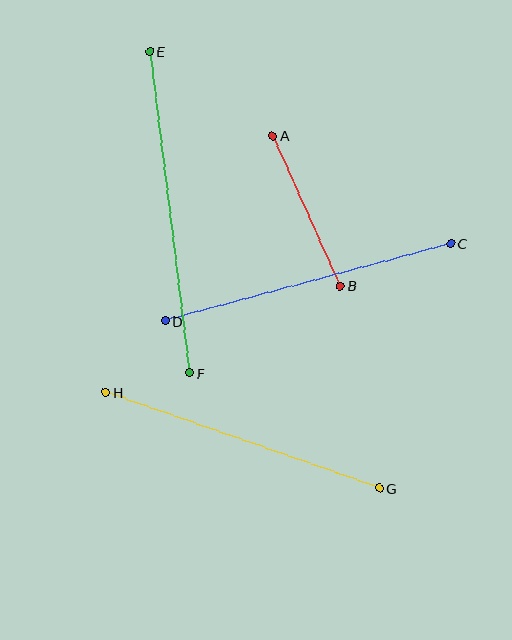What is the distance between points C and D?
The distance is approximately 296 pixels.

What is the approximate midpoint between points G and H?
The midpoint is at approximately (242, 440) pixels.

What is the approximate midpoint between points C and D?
The midpoint is at approximately (308, 282) pixels.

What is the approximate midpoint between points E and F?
The midpoint is at approximately (169, 212) pixels.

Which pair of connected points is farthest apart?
Points E and F are farthest apart.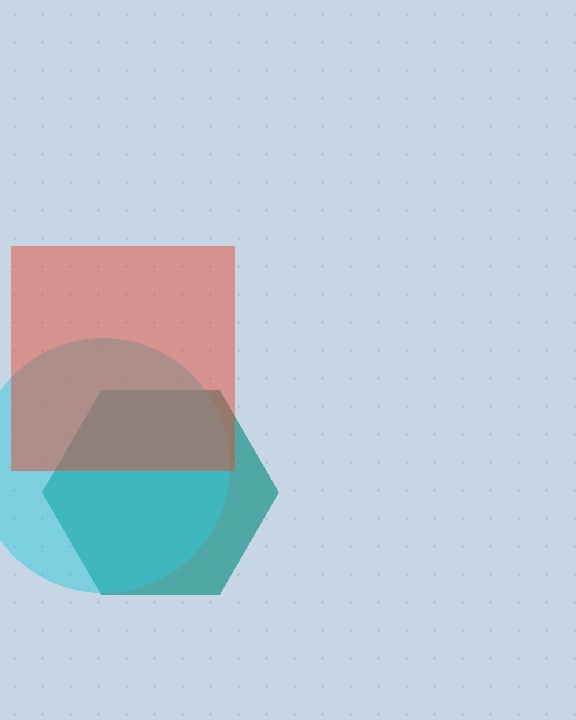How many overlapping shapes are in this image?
There are 3 overlapping shapes in the image.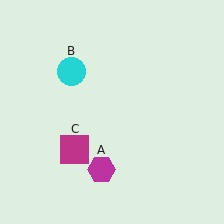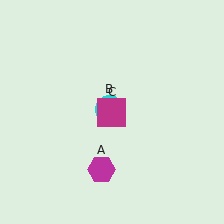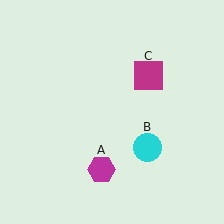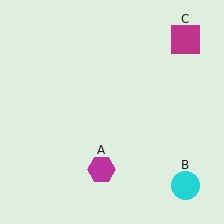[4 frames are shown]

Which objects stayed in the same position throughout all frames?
Magenta hexagon (object A) remained stationary.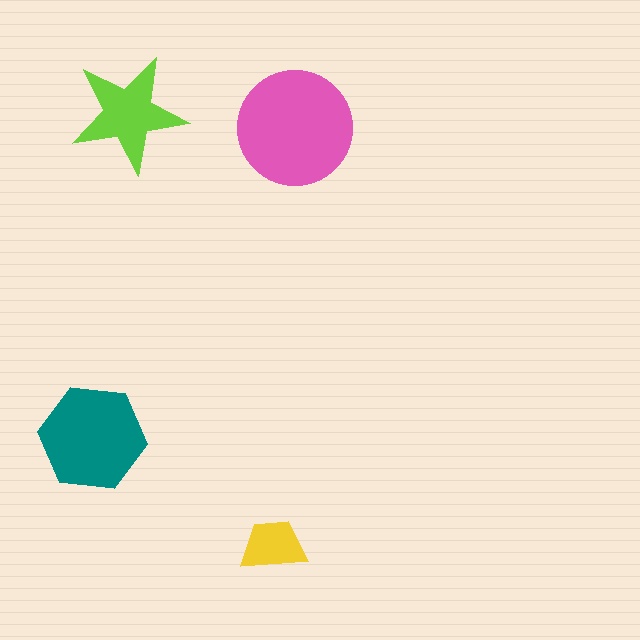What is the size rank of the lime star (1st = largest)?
3rd.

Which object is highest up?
The lime star is topmost.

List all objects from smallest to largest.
The yellow trapezoid, the lime star, the teal hexagon, the pink circle.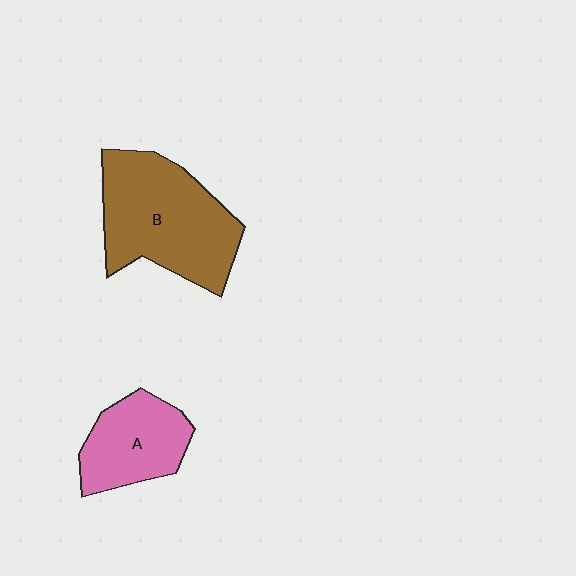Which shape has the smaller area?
Shape A (pink).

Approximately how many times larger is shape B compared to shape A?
Approximately 1.7 times.